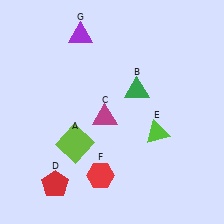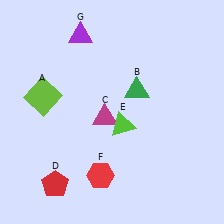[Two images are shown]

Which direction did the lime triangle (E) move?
The lime triangle (E) moved left.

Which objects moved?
The objects that moved are: the lime square (A), the lime triangle (E).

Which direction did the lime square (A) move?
The lime square (A) moved up.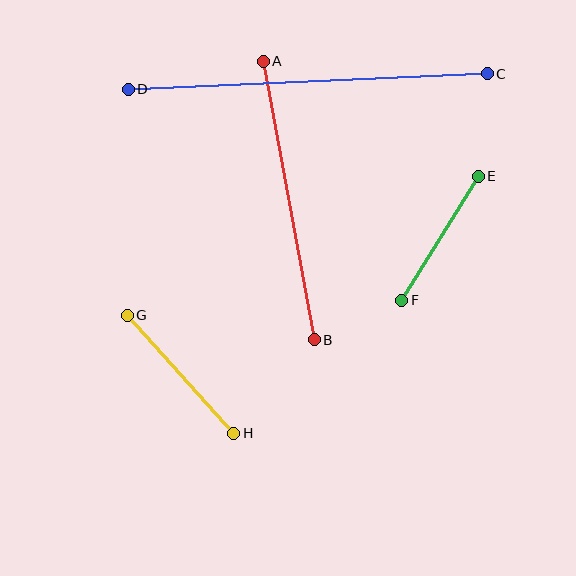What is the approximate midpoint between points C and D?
The midpoint is at approximately (308, 82) pixels.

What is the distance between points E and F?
The distance is approximately 146 pixels.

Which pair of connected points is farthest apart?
Points C and D are farthest apart.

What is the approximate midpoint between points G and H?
The midpoint is at approximately (181, 374) pixels.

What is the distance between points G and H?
The distance is approximately 159 pixels.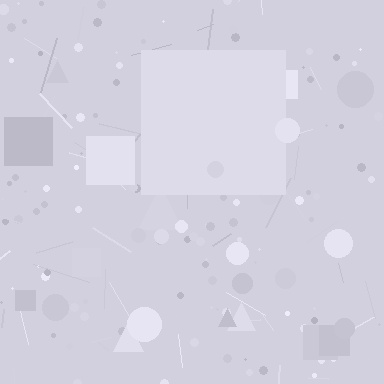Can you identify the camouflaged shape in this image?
The camouflaged shape is a square.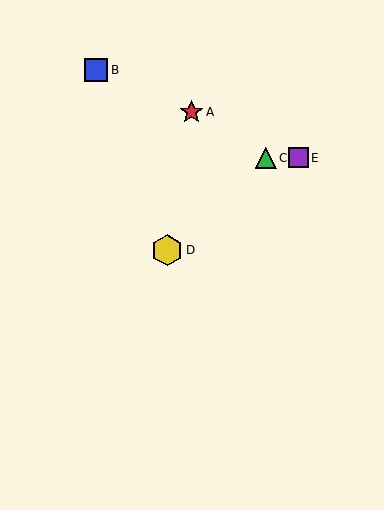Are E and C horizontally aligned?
Yes, both are at y≈158.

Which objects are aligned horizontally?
Objects C, E are aligned horizontally.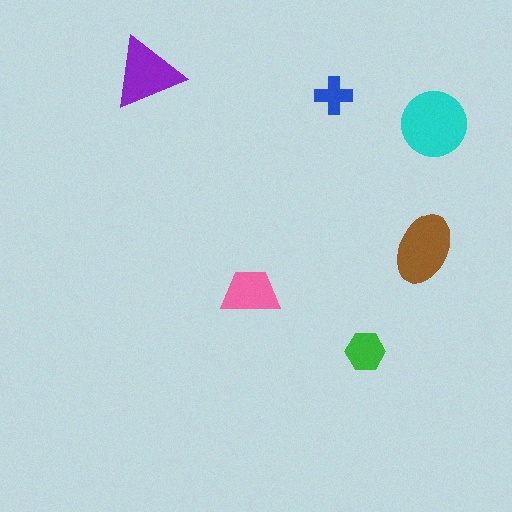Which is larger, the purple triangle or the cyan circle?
The cyan circle.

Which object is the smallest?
The blue cross.